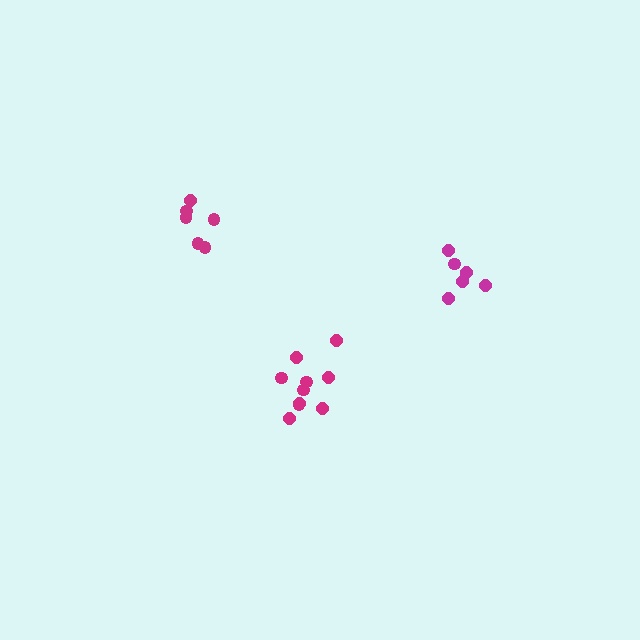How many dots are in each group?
Group 1: 10 dots, Group 2: 6 dots, Group 3: 6 dots (22 total).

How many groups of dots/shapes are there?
There are 3 groups.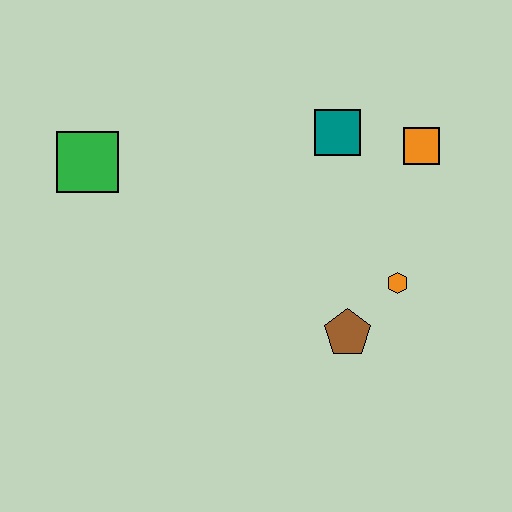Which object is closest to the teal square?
The orange square is closest to the teal square.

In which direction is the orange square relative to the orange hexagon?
The orange square is above the orange hexagon.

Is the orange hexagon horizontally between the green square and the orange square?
Yes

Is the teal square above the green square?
Yes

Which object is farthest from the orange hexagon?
The green square is farthest from the orange hexagon.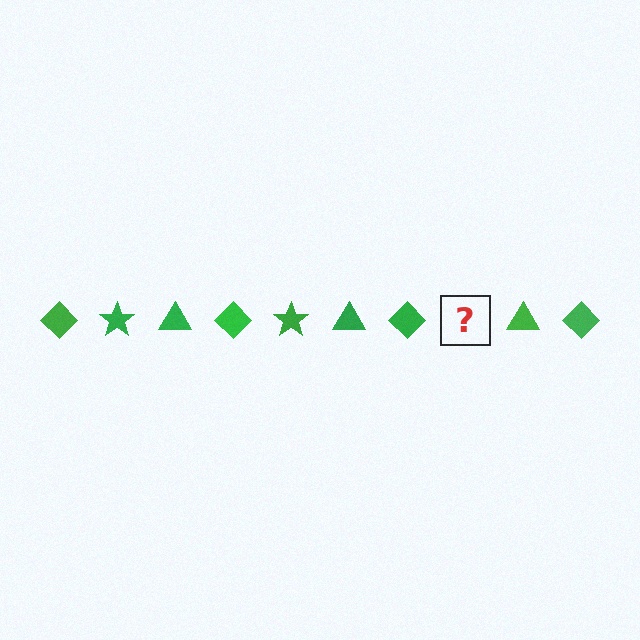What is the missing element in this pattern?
The missing element is a green star.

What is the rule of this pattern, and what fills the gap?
The rule is that the pattern cycles through diamond, star, triangle shapes in green. The gap should be filled with a green star.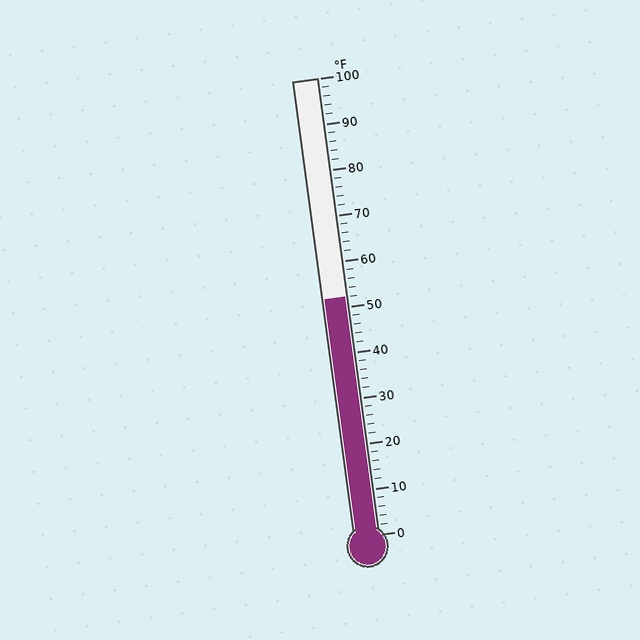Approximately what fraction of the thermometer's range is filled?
The thermometer is filled to approximately 50% of its range.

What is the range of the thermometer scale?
The thermometer scale ranges from 0°F to 100°F.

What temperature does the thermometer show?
The thermometer shows approximately 52°F.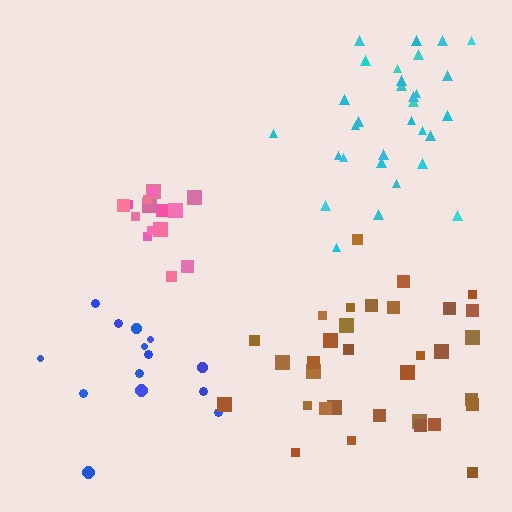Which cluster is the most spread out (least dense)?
Blue.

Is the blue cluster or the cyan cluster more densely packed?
Cyan.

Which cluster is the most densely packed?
Pink.